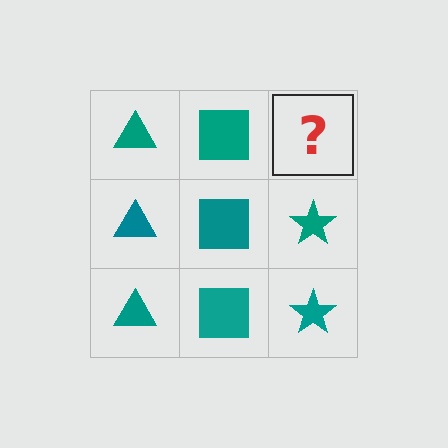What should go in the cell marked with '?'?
The missing cell should contain a teal star.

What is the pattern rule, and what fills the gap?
The rule is that each column has a consistent shape. The gap should be filled with a teal star.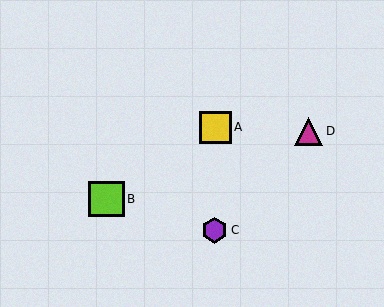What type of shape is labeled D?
Shape D is a magenta triangle.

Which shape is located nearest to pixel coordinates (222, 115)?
The yellow square (labeled A) at (215, 127) is nearest to that location.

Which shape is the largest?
The lime square (labeled B) is the largest.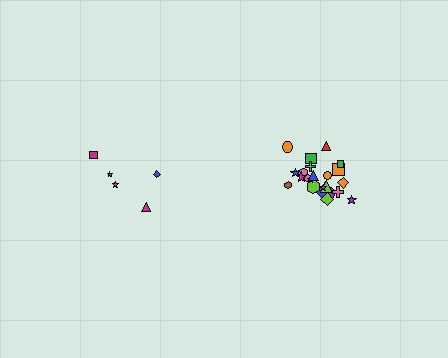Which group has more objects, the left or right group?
The right group.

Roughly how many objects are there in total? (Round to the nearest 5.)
Roughly 30 objects in total.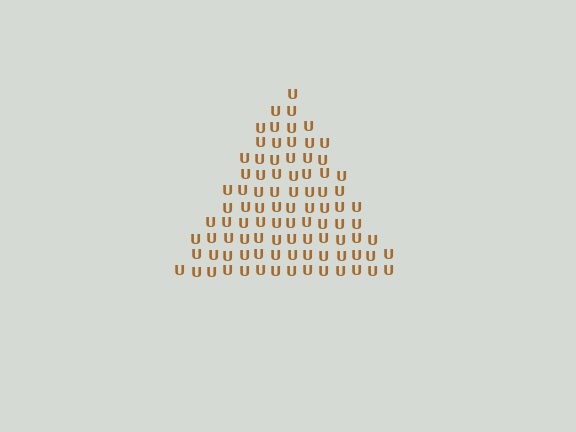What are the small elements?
The small elements are letter U's.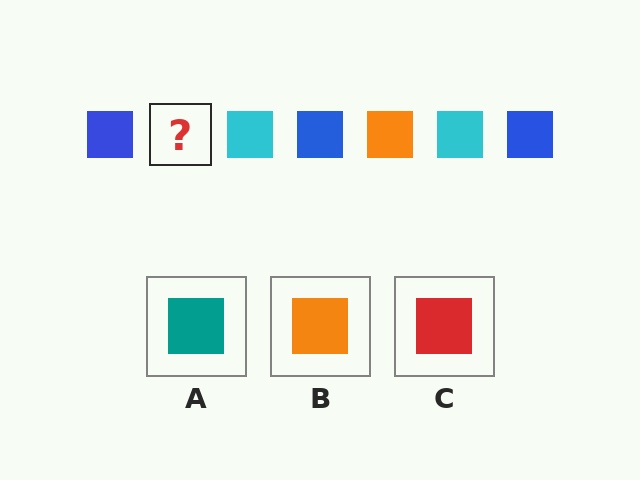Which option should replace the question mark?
Option B.